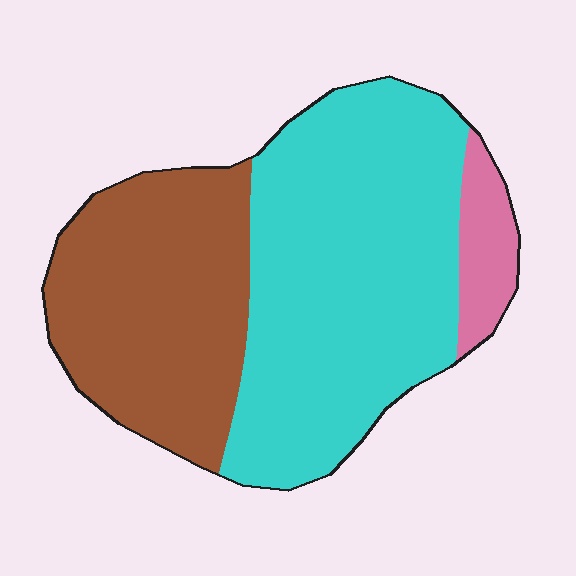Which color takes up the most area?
Cyan, at roughly 55%.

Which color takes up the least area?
Pink, at roughly 10%.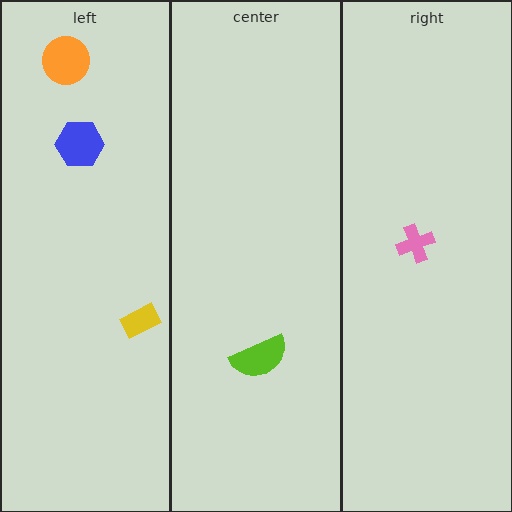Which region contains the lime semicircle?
The center region.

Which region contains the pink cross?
The right region.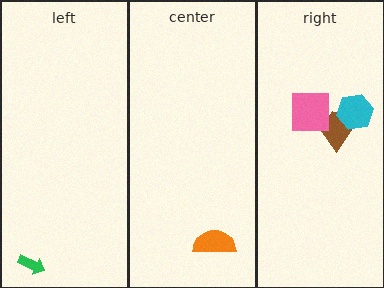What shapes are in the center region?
The orange semicircle.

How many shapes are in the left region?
1.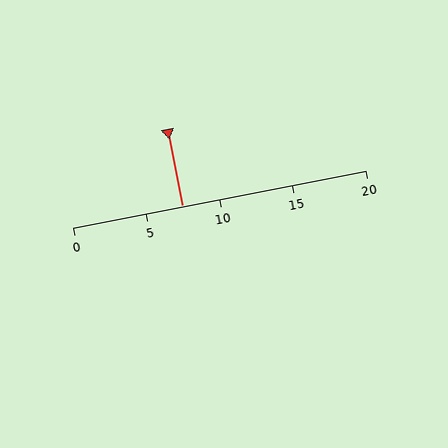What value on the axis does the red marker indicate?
The marker indicates approximately 7.5.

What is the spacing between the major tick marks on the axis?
The major ticks are spaced 5 apart.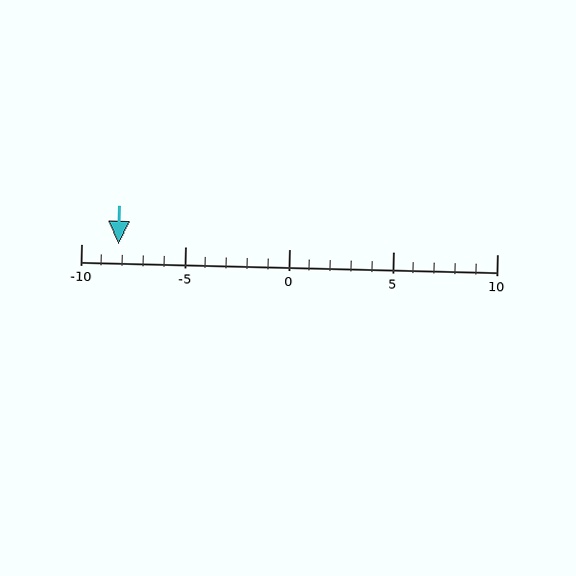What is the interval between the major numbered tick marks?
The major tick marks are spaced 5 units apart.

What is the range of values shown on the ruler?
The ruler shows values from -10 to 10.